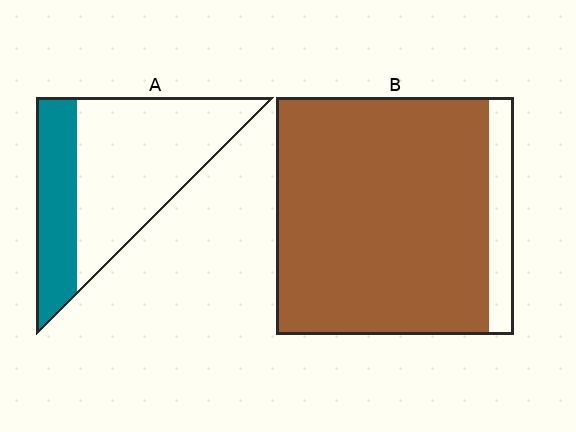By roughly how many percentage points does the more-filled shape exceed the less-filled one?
By roughly 60 percentage points (B over A).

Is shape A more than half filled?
No.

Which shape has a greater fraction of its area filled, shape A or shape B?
Shape B.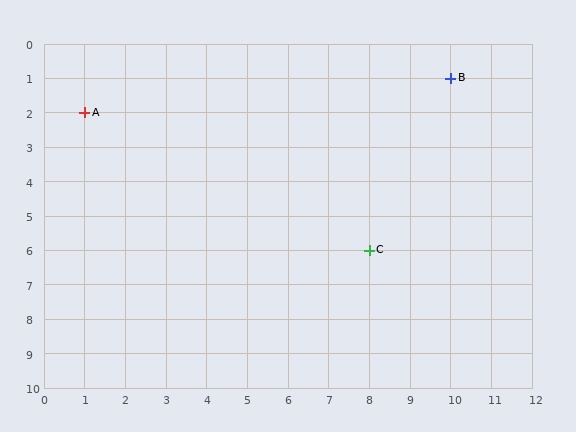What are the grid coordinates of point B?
Point B is at grid coordinates (10, 1).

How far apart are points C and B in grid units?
Points C and B are 2 columns and 5 rows apart (about 5.4 grid units diagonally).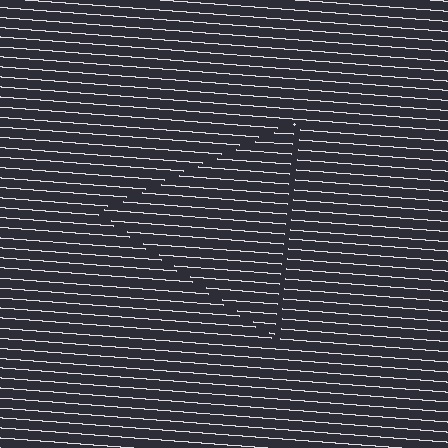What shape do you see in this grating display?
An illusory triangle. The interior of the shape contains the same grating, shifted by half a period — the contour is defined by the phase discontinuity where line-ends from the inner and outer gratings abut.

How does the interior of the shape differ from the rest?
The interior of the shape contains the same grating, shifted by half a period — the contour is defined by the phase discontinuity where line-ends from the inner and outer gratings abut.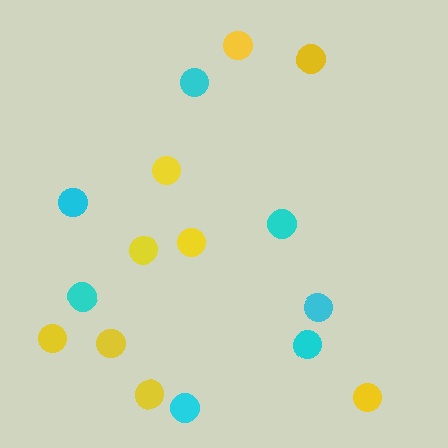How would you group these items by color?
There are 2 groups: one group of cyan circles (7) and one group of yellow circles (9).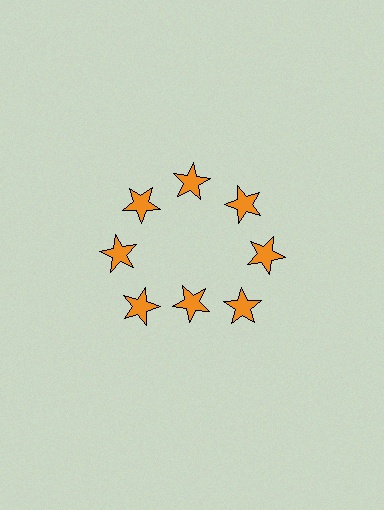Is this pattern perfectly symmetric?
No. The 8 orange stars are arranged in a ring, but one element near the 6 o'clock position is pulled inward toward the center, breaking the 8-fold rotational symmetry.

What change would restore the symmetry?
The symmetry would be restored by moving it outward, back onto the ring so that all 8 stars sit at equal angles and equal distance from the center.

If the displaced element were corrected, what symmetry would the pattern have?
It would have 8-fold rotational symmetry — the pattern would map onto itself every 45 degrees.